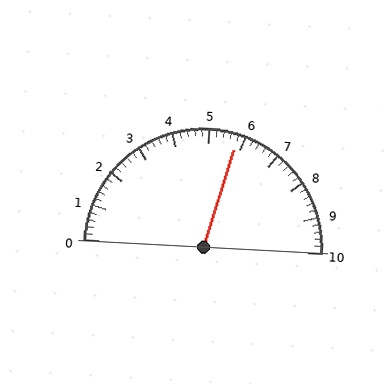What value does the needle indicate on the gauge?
The needle indicates approximately 5.8.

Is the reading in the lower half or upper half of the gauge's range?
The reading is in the upper half of the range (0 to 10).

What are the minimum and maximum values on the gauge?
The gauge ranges from 0 to 10.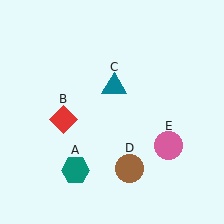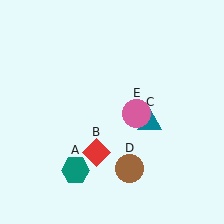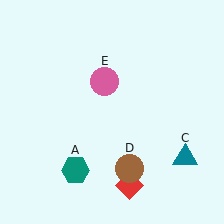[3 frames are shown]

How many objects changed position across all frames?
3 objects changed position: red diamond (object B), teal triangle (object C), pink circle (object E).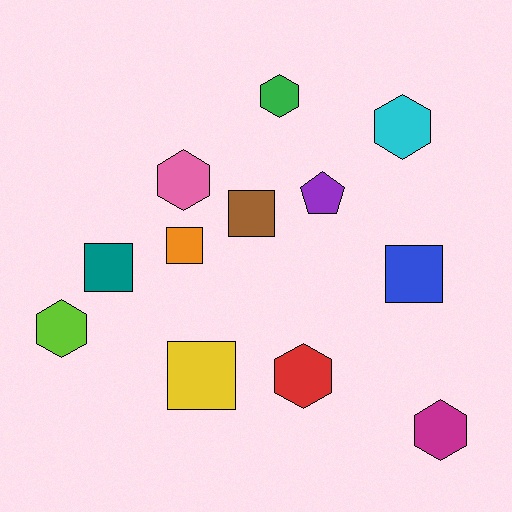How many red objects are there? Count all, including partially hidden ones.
There is 1 red object.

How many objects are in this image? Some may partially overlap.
There are 12 objects.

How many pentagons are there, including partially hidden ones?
There is 1 pentagon.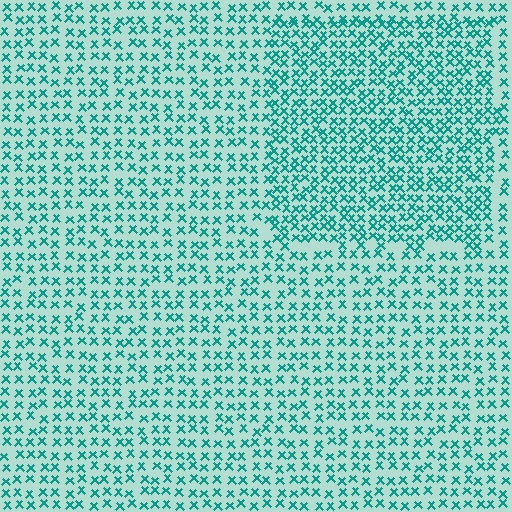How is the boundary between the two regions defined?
The boundary is defined by a change in element density (approximately 1.7x ratio). All elements are the same color, size, and shape.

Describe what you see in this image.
The image contains small teal elements arranged at two different densities. A rectangle-shaped region is visible where the elements are more densely packed than the surrounding area.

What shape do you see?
I see a rectangle.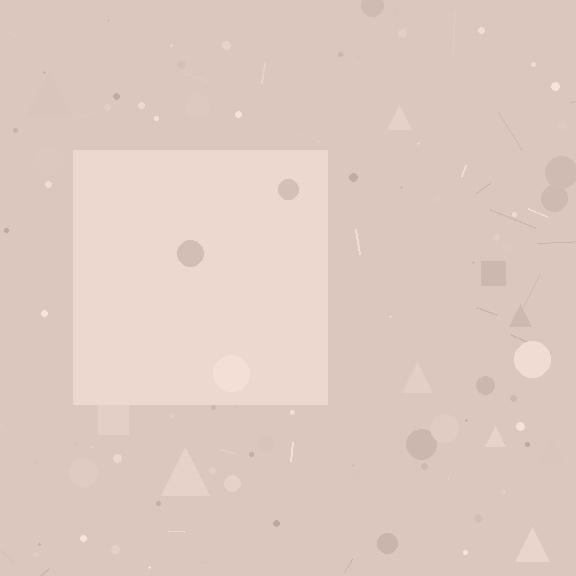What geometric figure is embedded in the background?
A square is embedded in the background.